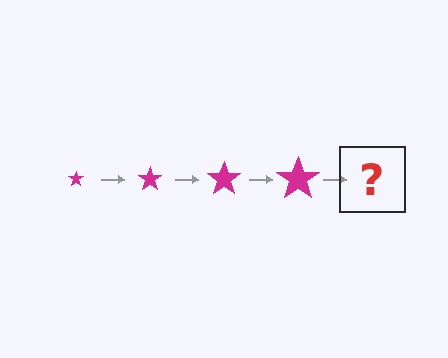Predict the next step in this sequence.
The next step is a magenta star, larger than the previous one.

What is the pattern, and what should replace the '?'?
The pattern is that the star gets progressively larger each step. The '?' should be a magenta star, larger than the previous one.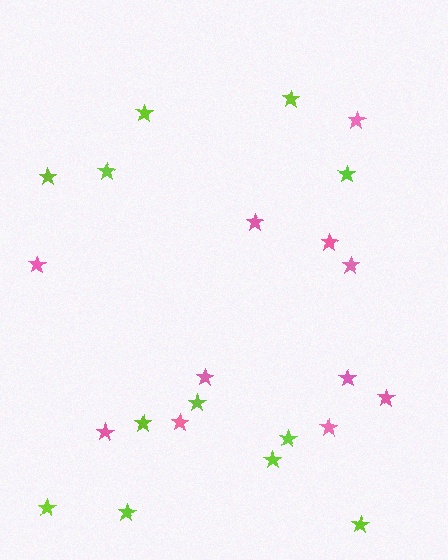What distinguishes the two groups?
There are 2 groups: one group of lime stars (12) and one group of pink stars (11).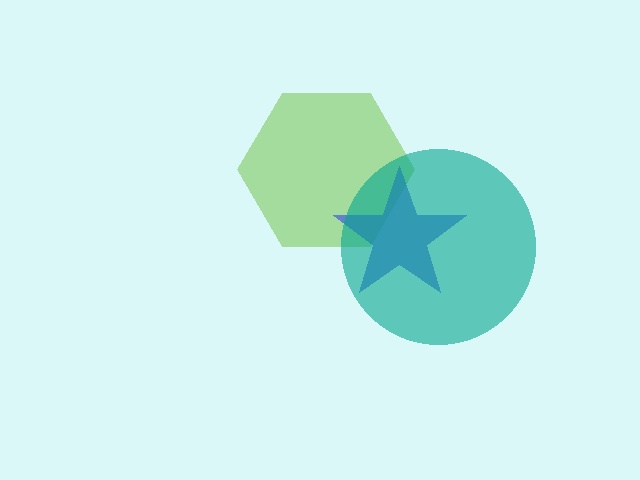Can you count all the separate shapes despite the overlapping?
Yes, there are 3 separate shapes.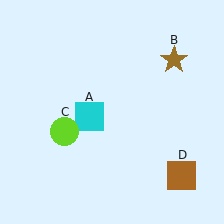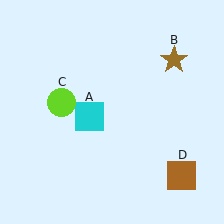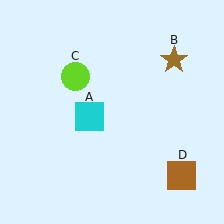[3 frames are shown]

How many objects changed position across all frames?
1 object changed position: lime circle (object C).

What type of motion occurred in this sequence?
The lime circle (object C) rotated clockwise around the center of the scene.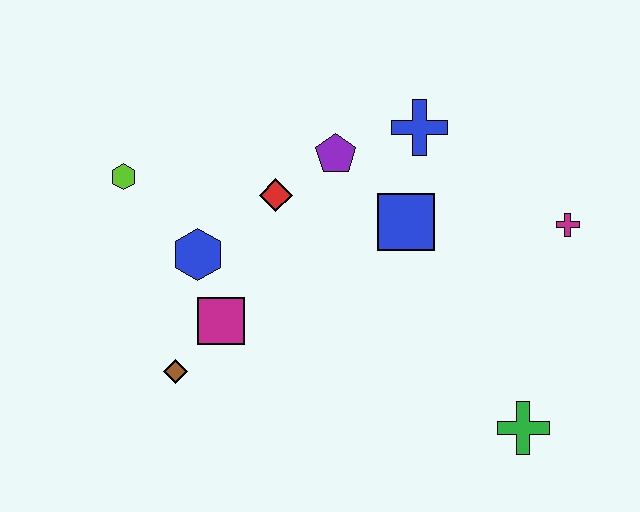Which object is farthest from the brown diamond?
The magenta cross is farthest from the brown diamond.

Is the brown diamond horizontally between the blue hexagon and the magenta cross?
No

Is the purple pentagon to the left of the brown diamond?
No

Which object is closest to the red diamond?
The purple pentagon is closest to the red diamond.